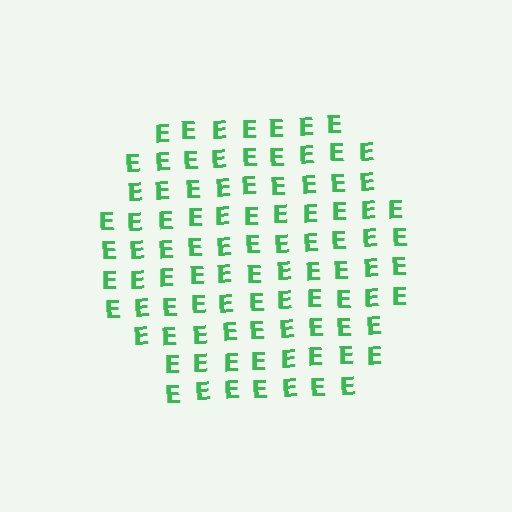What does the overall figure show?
The overall figure shows a hexagon.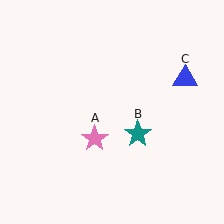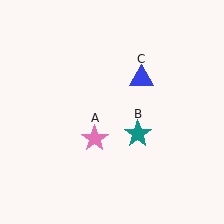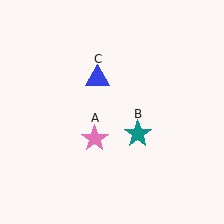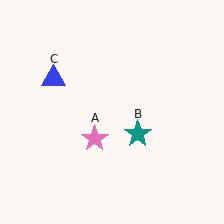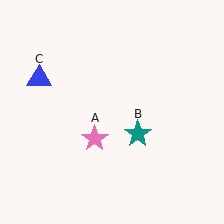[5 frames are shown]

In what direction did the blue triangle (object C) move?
The blue triangle (object C) moved left.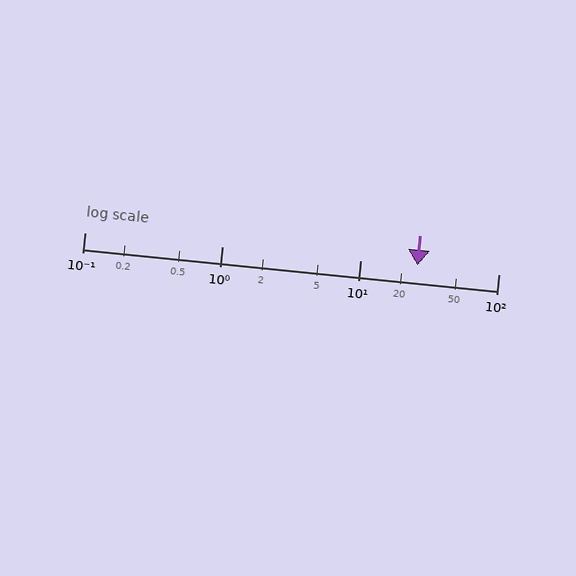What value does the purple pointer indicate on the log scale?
The pointer indicates approximately 26.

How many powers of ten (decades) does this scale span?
The scale spans 3 decades, from 0.1 to 100.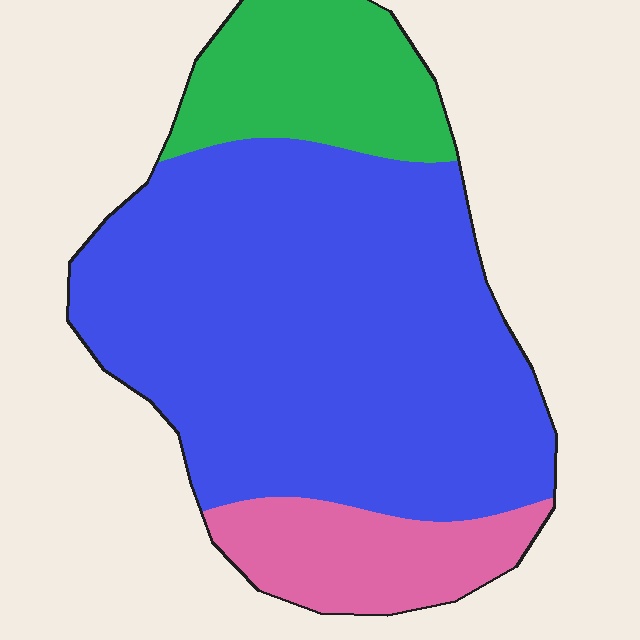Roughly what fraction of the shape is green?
Green takes up less than a quarter of the shape.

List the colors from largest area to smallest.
From largest to smallest: blue, green, pink.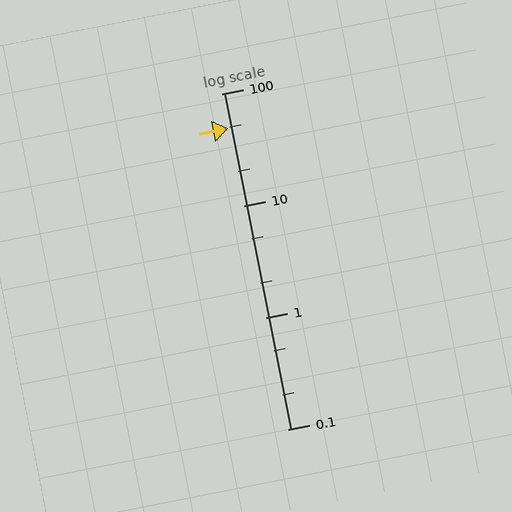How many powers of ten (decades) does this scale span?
The scale spans 3 decades, from 0.1 to 100.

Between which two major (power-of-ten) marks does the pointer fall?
The pointer is between 10 and 100.